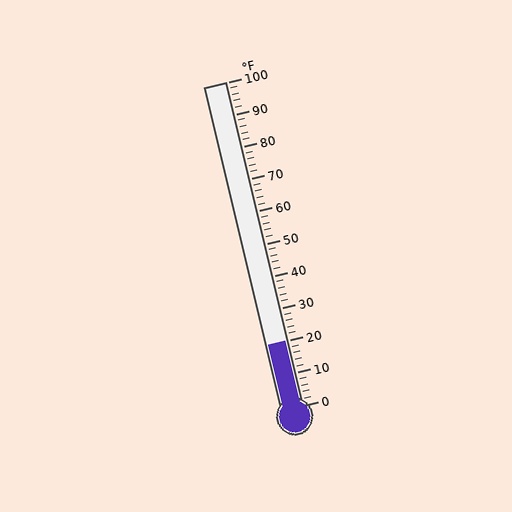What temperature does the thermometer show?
The thermometer shows approximately 20°F.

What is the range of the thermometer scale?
The thermometer scale ranges from 0°F to 100°F.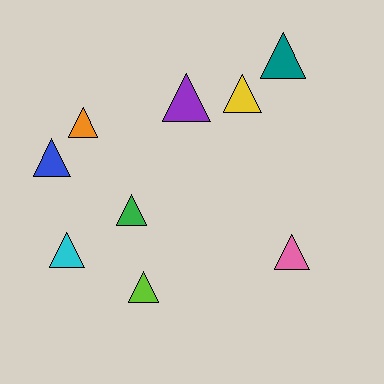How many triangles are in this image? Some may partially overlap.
There are 9 triangles.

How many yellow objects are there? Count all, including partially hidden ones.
There is 1 yellow object.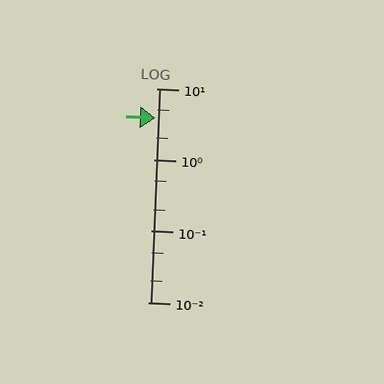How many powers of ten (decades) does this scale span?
The scale spans 3 decades, from 0.01 to 10.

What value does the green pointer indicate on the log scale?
The pointer indicates approximately 3.9.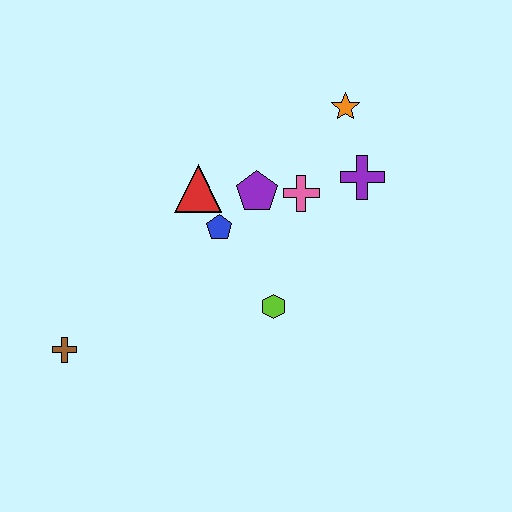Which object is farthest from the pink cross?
The brown cross is farthest from the pink cross.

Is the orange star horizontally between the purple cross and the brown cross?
Yes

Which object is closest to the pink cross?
The purple pentagon is closest to the pink cross.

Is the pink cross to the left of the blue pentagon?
No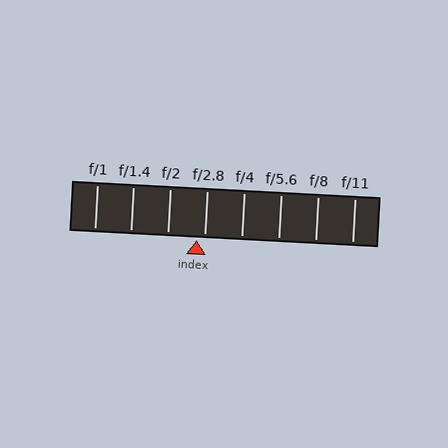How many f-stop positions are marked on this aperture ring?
There are 8 f-stop positions marked.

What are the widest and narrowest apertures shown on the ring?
The widest aperture shown is f/1 and the narrowest is f/11.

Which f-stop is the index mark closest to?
The index mark is closest to f/2.8.